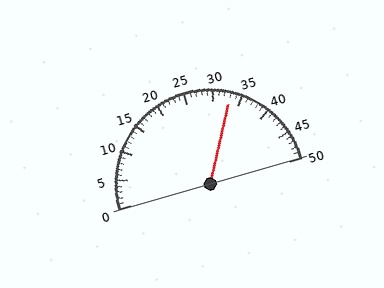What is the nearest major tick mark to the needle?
The nearest major tick mark is 35.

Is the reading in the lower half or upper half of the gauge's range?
The reading is in the upper half of the range (0 to 50).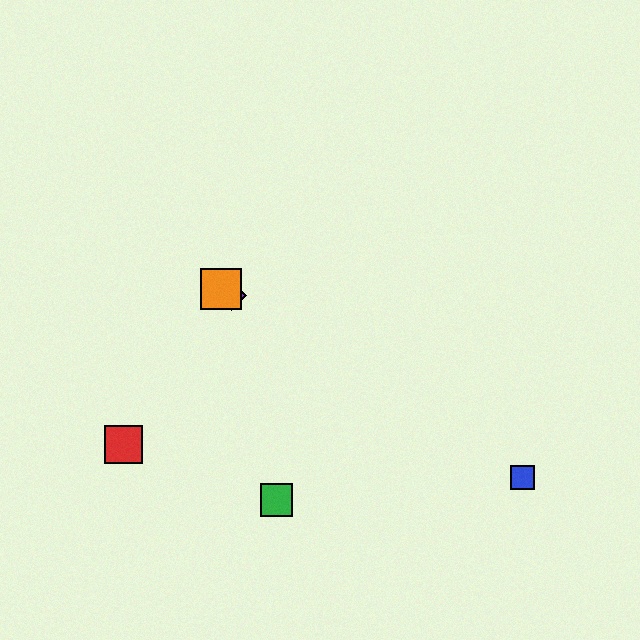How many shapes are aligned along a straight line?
4 shapes (the blue square, the yellow square, the purple diamond, the orange square) are aligned along a straight line.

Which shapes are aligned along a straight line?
The blue square, the yellow square, the purple diamond, the orange square are aligned along a straight line.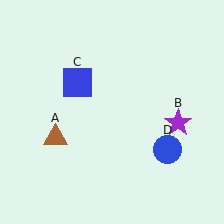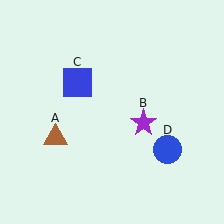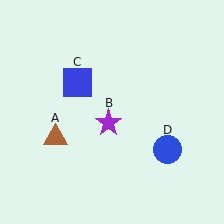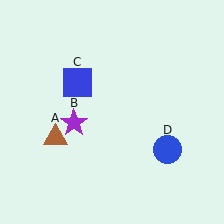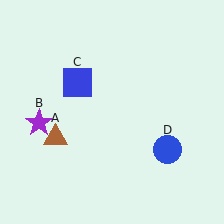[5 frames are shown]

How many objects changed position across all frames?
1 object changed position: purple star (object B).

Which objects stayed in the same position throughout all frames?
Brown triangle (object A) and blue square (object C) and blue circle (object D) remained stationary.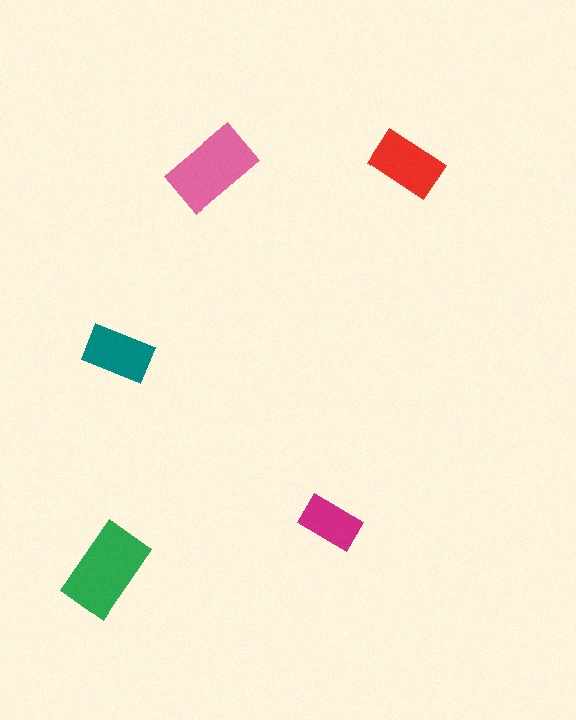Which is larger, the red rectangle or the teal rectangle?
The red one.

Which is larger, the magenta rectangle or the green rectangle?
The green one.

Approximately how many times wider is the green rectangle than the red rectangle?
About 1.5 times wider.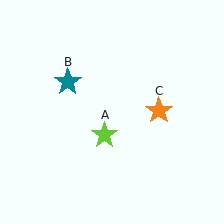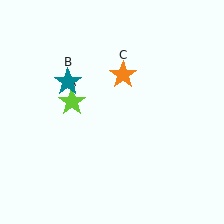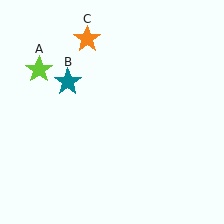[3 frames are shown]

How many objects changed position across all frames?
2 objects changed position: lime star (object A), orange star (object C).